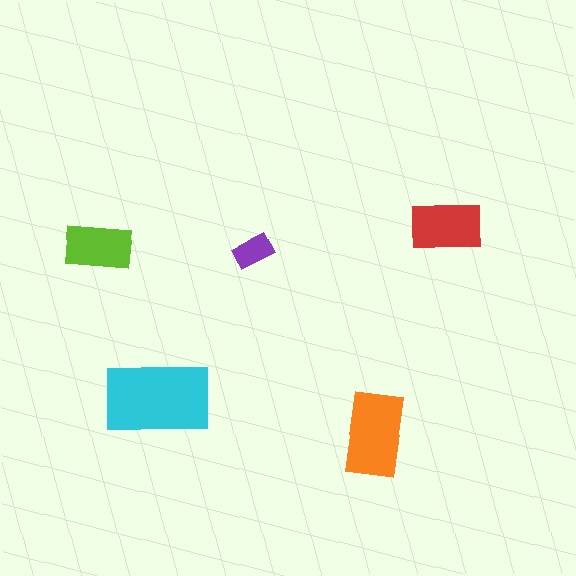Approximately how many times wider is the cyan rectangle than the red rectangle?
About 1.5 times wider.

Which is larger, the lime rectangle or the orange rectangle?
The orange one.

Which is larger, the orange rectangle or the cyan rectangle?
The cyan one.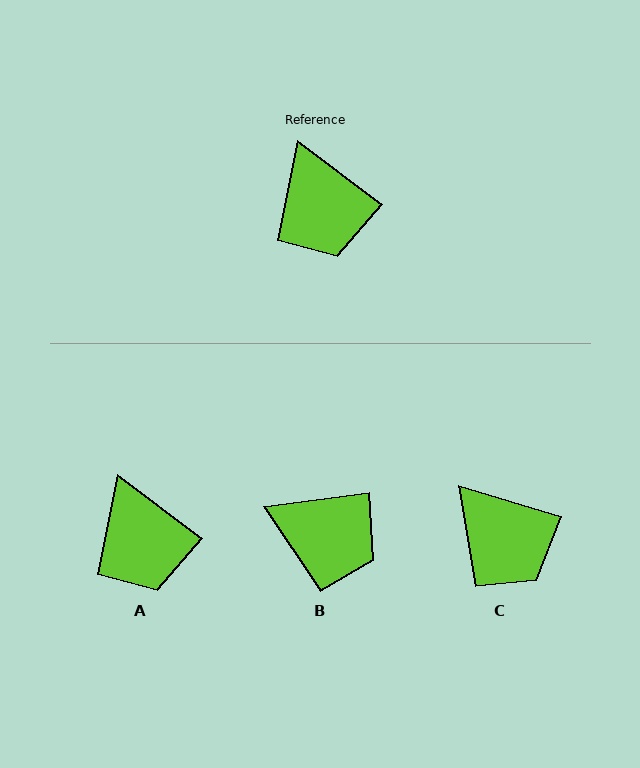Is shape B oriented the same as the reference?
No, it is off by about 45 degrees.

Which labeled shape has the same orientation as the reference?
A.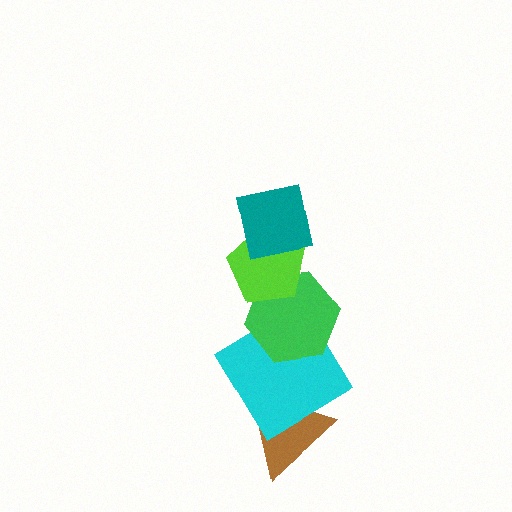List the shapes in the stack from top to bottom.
From top to bottom: the teal square, the lime pentagon, the green hexagon, the cyan diamond, the brown triangle.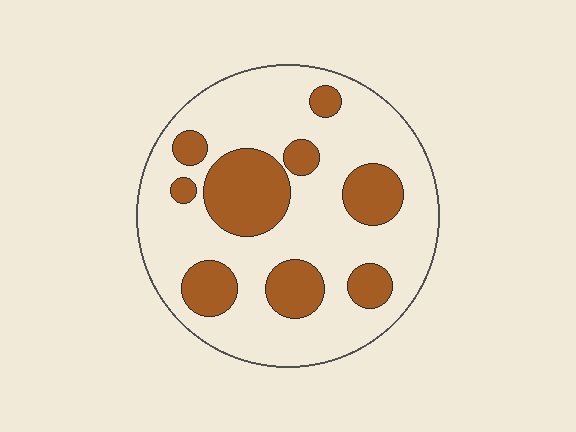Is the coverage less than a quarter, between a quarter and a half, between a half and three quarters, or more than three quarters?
Between a quarter and a half.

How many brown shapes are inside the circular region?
9.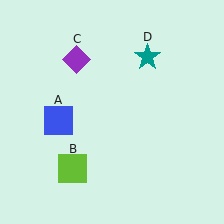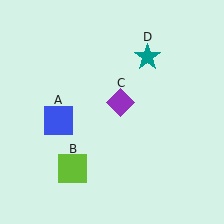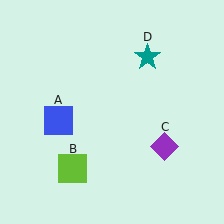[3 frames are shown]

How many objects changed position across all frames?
1 object changed position: purple diamond (object C).